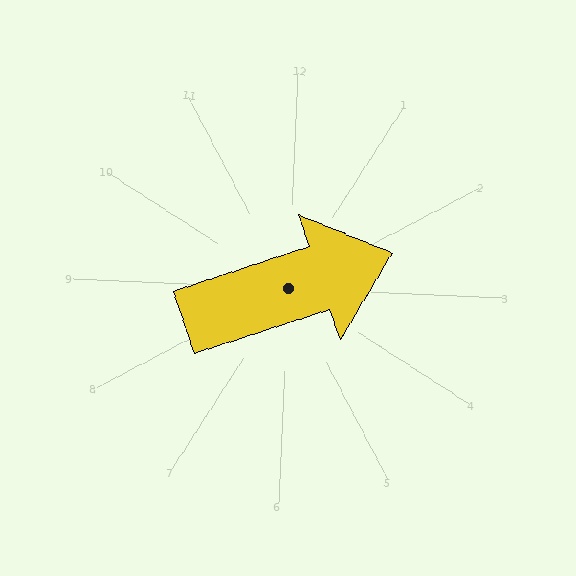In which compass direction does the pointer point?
East.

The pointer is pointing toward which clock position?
Roughly 2 o'clock.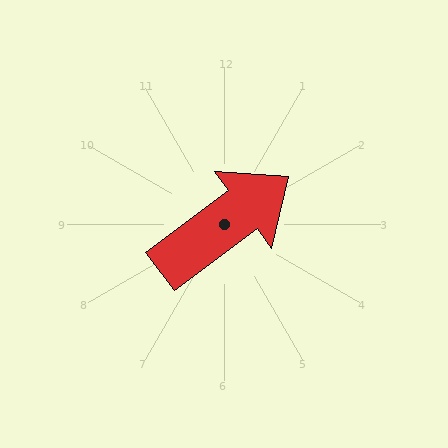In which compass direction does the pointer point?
Northeast.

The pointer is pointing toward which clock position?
Roughly 2 o'clock.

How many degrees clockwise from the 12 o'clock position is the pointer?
Approximately 53 degrees.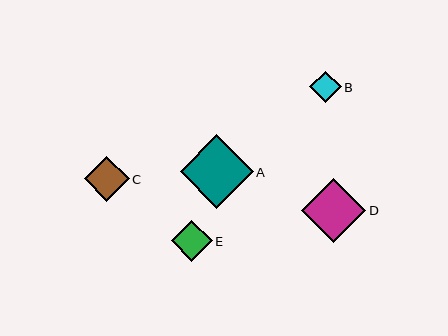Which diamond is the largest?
Diamond A is the largest with a size of approximately 73 pixels.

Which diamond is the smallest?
Diamond B is the smallest with a size of approximately 32 pixels.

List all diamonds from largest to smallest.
From largest to smallest: A, D, C, E, B.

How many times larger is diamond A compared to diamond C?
Diamond A is approximately 1.6 times the size of diamond C.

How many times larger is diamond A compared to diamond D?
Diamond A is approximately 1.1 times the size of diamond D.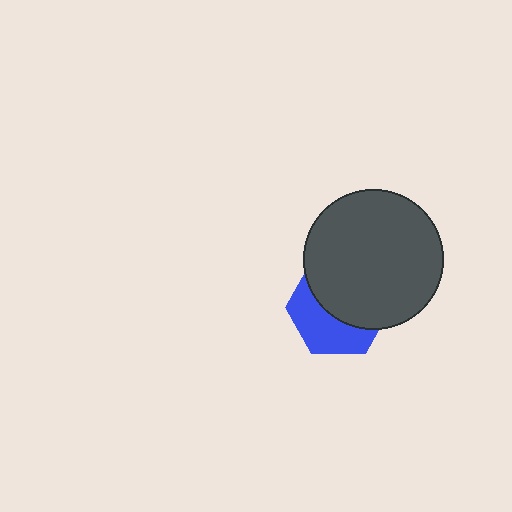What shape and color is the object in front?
The object in front is a dark gray circle.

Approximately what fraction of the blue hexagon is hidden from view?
Roughly 57% of the blue hexagon is hidden behind the dark gray circle.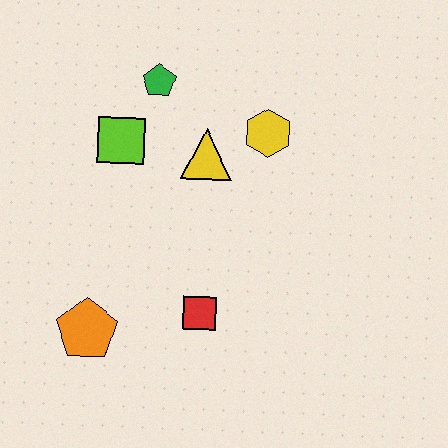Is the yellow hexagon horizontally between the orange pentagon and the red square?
No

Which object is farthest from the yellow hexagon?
The orange pentagon is farthest from the yellow hexagon.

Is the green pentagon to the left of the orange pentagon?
No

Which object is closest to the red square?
The orange pentagon is closest to the red square.